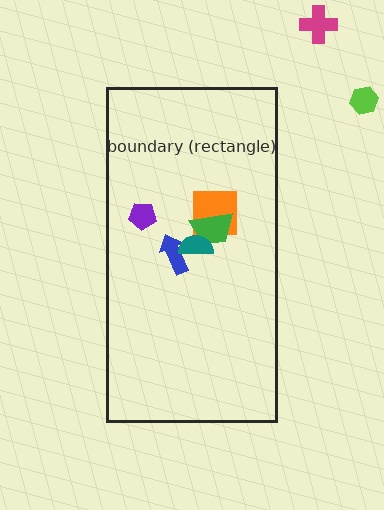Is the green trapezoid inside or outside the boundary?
Inside.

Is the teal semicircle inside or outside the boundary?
Inside.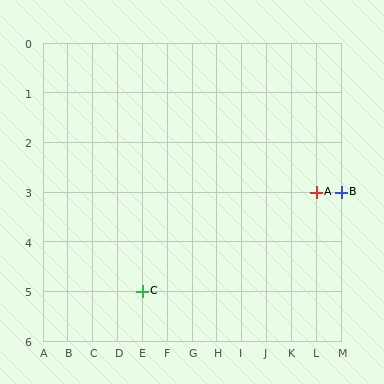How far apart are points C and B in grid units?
Points C and B are 8 columns and 2 rows apart (about 8.2 grid units diagonally).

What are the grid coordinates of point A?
Point A is at grid coordinates (L, 3).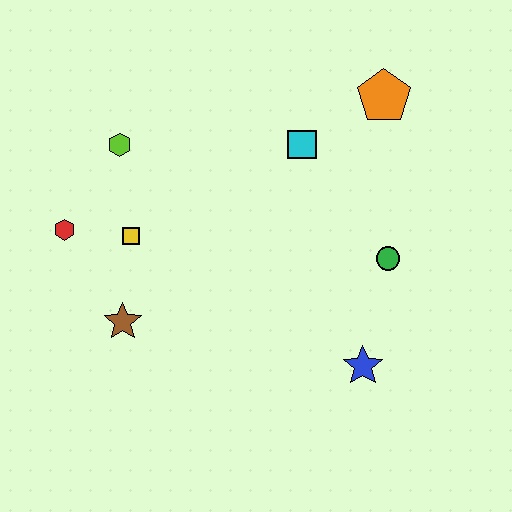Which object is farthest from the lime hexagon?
The blue star is farthest from the lime hexagon.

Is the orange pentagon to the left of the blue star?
No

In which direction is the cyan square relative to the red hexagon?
The cyan square is to the right of the red hexagon.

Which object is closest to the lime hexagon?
The yellow square is closest to the lime hexagon.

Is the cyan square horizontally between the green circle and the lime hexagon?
Yes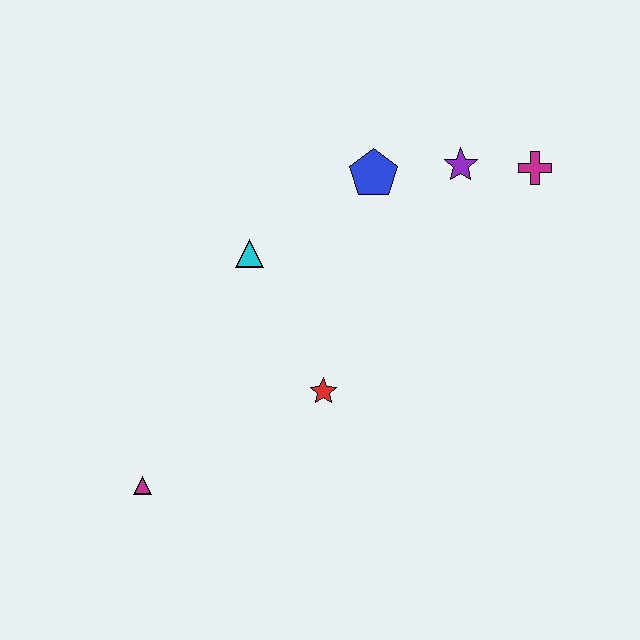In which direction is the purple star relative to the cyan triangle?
The purple star is to the right of the cyan triangle.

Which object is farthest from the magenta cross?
The magenta triangle is farthest from the magenta cross.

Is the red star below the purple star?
Yes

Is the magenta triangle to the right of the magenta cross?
No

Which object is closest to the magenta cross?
The purple star is closest to the magenta cross.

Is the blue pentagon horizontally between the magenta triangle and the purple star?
Yes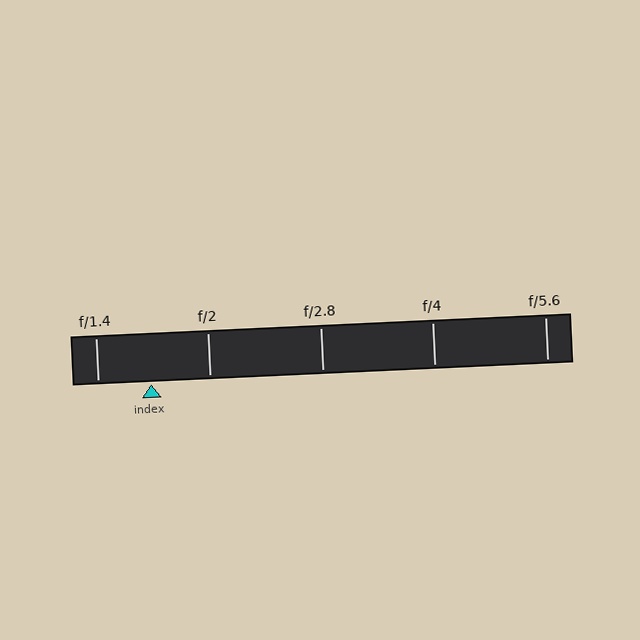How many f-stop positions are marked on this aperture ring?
There are 5 f-stop positions marked.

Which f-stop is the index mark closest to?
The index mark is closest to f/1.4.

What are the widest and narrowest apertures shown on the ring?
The widest aperture shown is f/1.4 and the narrowest is f/5.6.